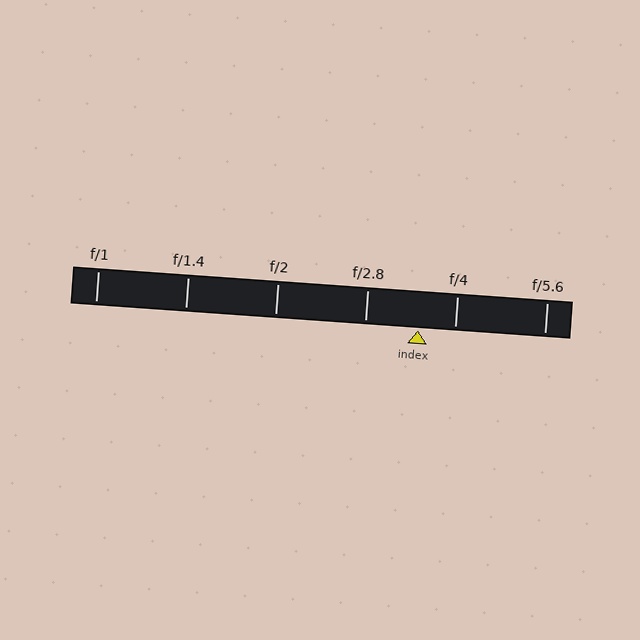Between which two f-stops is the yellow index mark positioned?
The index mark is between f/2.8 and f/4.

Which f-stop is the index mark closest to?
The index mark is closest to f/4.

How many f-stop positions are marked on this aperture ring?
There are 6 f-stop positions marked.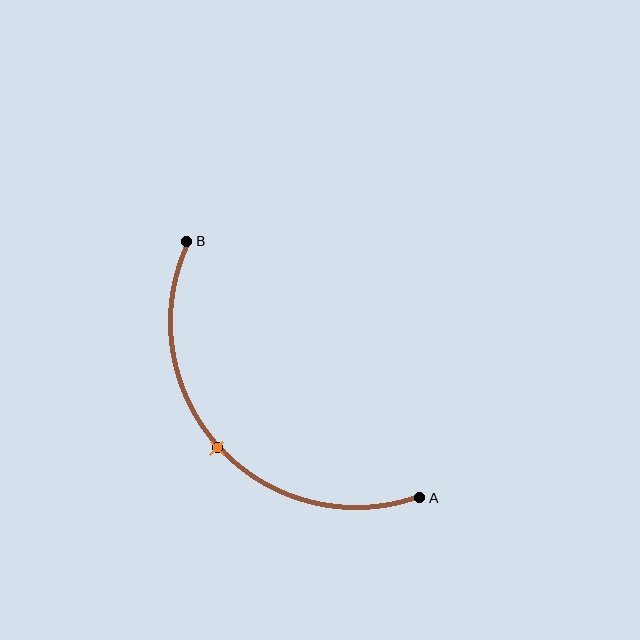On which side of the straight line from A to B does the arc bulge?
The arc bulges below and to the left of the straight line connecting A and B.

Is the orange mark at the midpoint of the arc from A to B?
Yes. The orange mark lies on the arc at equal arc-length from both A and B — it is the arc midpoint.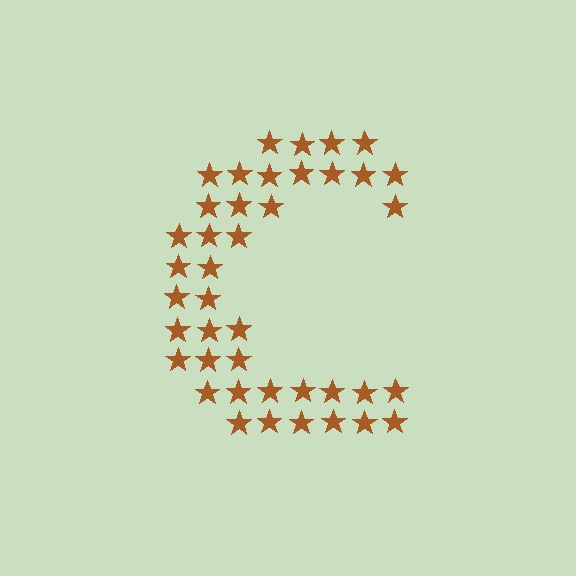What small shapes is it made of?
It is made of small stars.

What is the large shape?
The large shape is the letter C.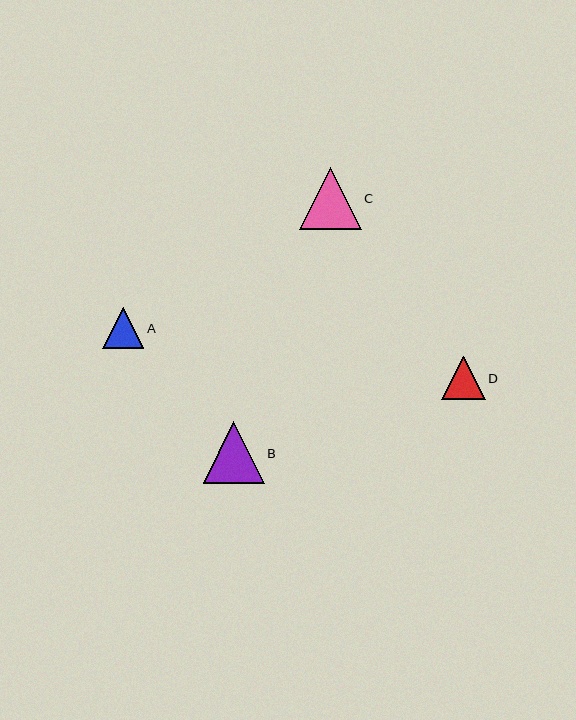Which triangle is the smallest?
Triangle A is the smallest with a size of approximately 41 pixels.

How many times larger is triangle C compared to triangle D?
Triangle C is approximately 1.4 times the size of triangle D.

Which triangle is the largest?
Triangle C is the largest with a size of approximately 61 pixels.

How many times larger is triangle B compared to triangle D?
Triangle B is approximately 1.4 times the size of triangle D.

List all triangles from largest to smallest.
From largest to smallest: C, B, D, A.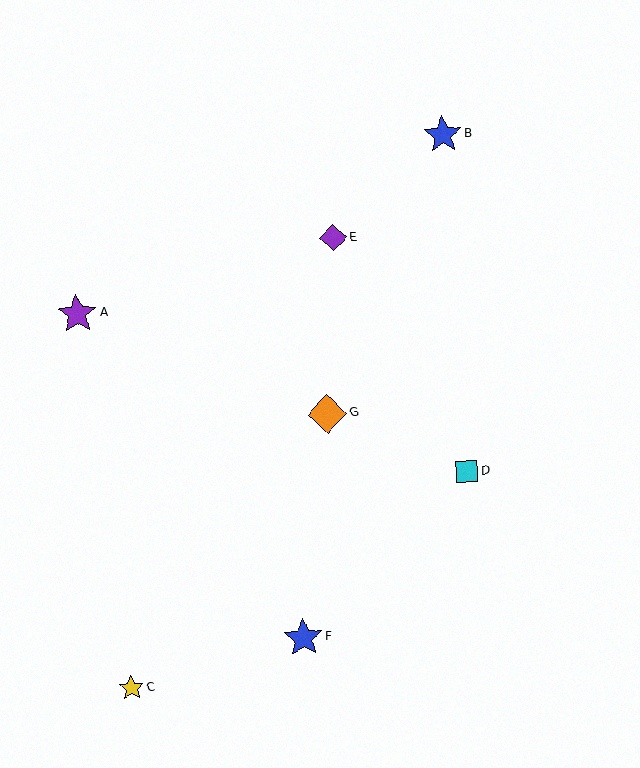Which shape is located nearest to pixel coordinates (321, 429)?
The orange diamond (labeled G) at (327, 414) is nearest to that location.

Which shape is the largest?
The purple star (labeled A) is the largest.